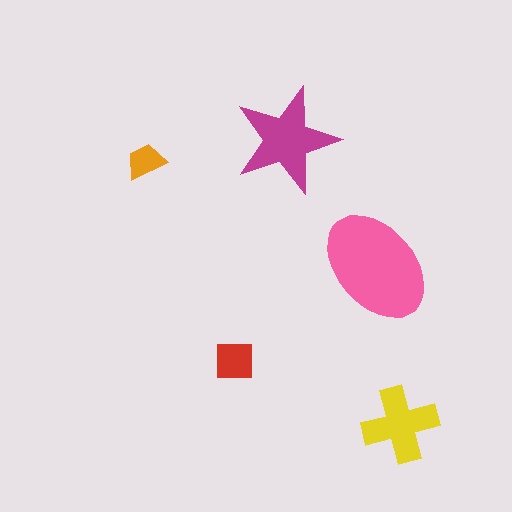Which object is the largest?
The pink ellipse.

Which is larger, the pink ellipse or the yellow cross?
The pink ellipse.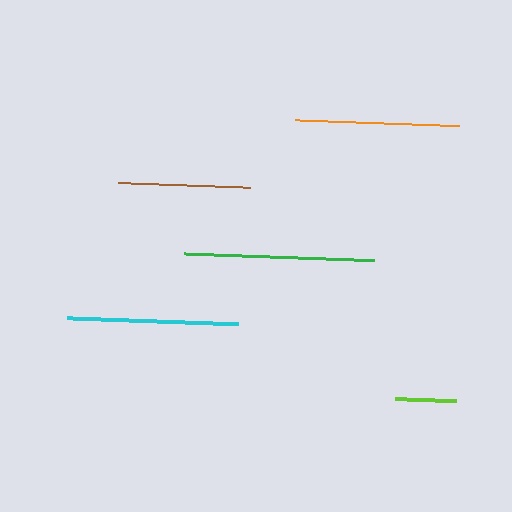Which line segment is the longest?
The green line is the longest at approximately 190 pixels.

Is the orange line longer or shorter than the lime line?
The orange line is longer than the lime line.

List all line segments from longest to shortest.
From longest to shortest: green, cyan, orange, brown, lime.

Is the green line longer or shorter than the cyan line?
The green line is longer than the cyan line.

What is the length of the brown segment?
The brown segment is approximately 133 pixels long.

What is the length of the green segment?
The green segment is approximately 190 pixels long.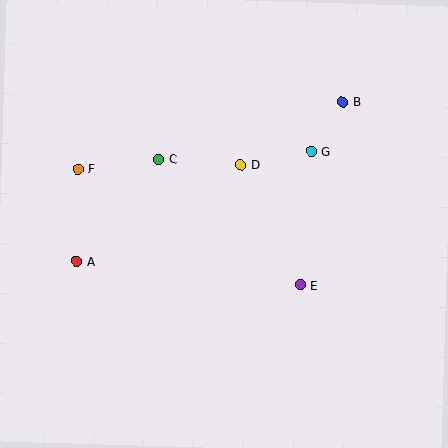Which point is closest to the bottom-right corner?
Point E is closest to the bottom-right corner.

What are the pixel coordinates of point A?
Point A is at (77, 261).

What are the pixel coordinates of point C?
Point C is at (159, 159).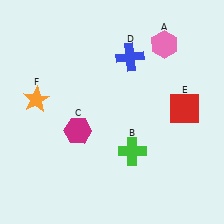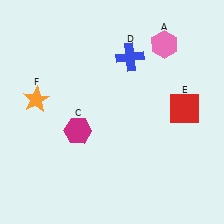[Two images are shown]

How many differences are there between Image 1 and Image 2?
There is 1 difference between the two images.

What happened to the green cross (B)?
The green cross (B) was removed in Image 2. It was in the bottom-right area of Image 1.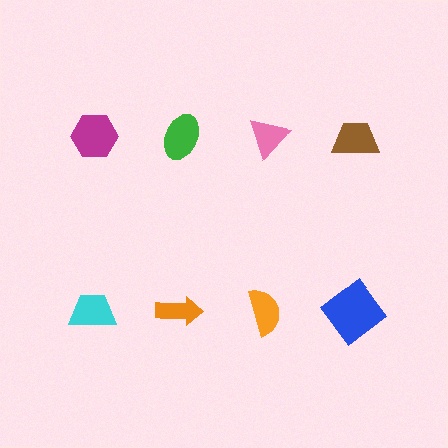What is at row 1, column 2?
A green ellipse.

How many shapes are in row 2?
4 shapes.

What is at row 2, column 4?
A blue diamond.